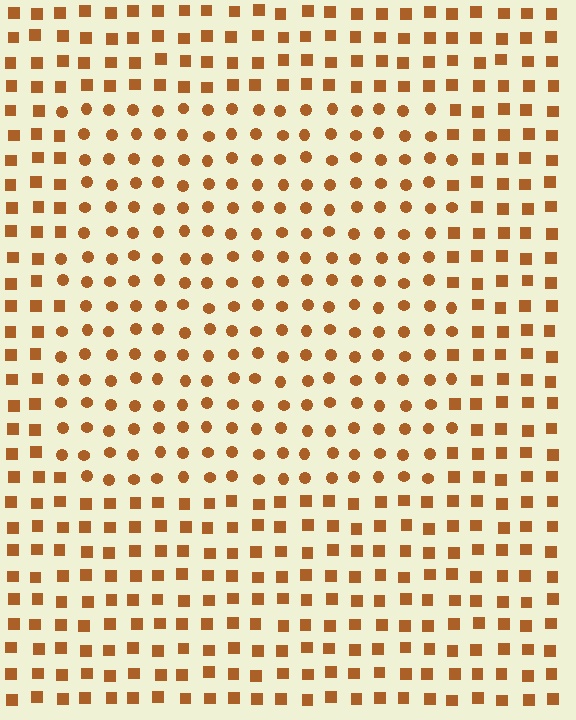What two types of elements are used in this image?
The image uses circles inside the rectangle region and squares outside it.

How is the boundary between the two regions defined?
The boundary is defined by a change in element shape: circles inside vs. squares outside. All elements share the same color and spacing.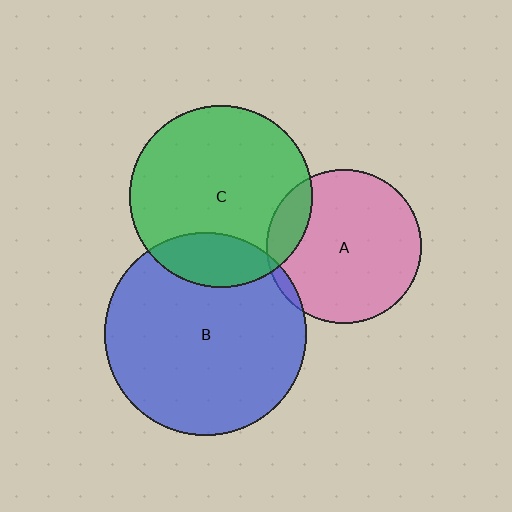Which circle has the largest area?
Circle B (blue).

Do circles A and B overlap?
Yes.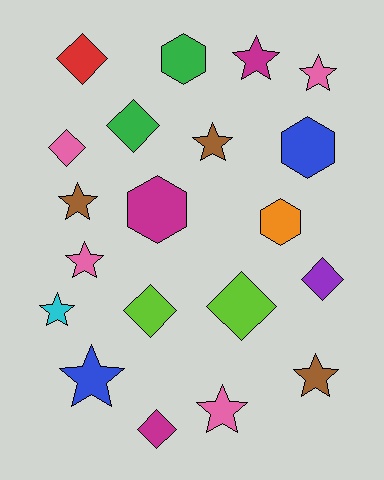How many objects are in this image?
There are 20 objects.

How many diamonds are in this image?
There are 7 diamonds.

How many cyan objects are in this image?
There is 1 cyan object.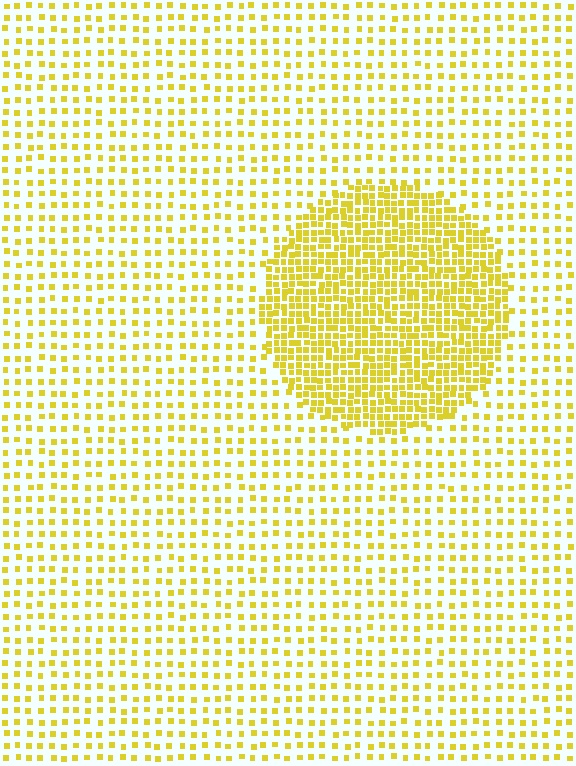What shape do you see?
I see a circle.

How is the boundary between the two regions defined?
The boundary is defined by a change in element density (approximately 2.5x ratio). All elements are the same color, size, and shape.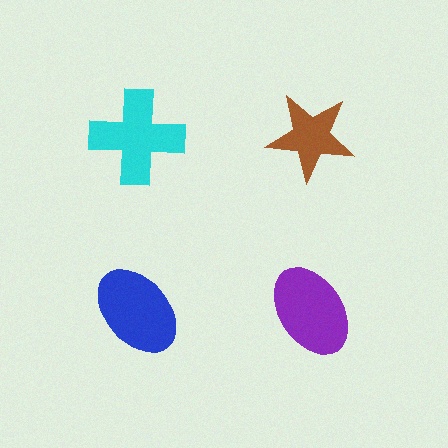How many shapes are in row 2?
2 shapes.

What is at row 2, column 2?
A purple ellipse.